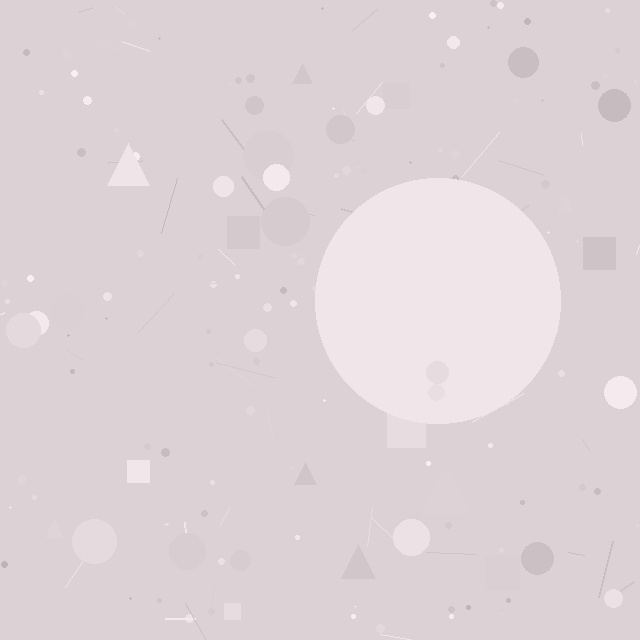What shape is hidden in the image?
A circle is hidden in the image.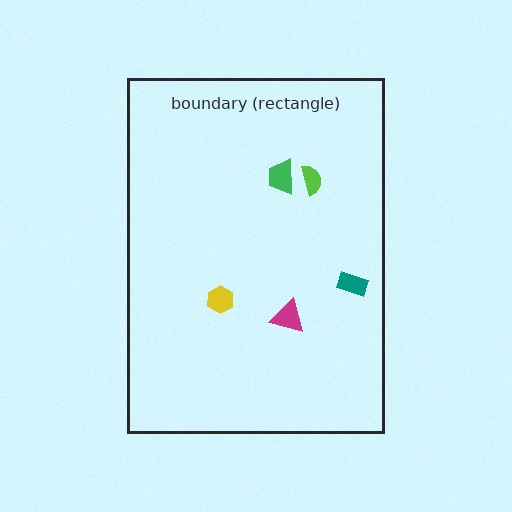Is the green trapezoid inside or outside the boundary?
Inside.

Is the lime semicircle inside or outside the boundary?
Inside.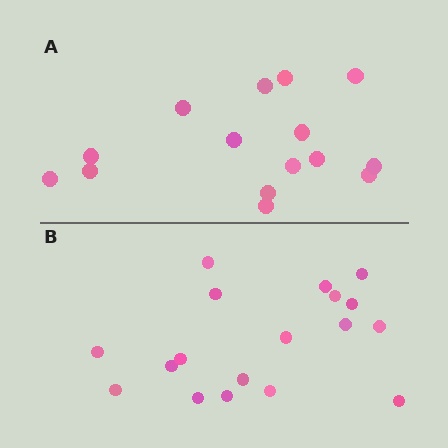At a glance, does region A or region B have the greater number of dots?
Region B (the bottom region) has more dots.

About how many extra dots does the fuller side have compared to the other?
Region B has just a few more — roughly 2 or 3 more dots than region A.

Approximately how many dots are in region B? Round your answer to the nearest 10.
About 20 dots. (The exact count is 18, which rounds to 20.)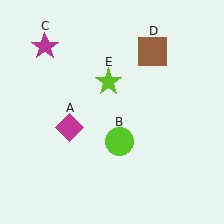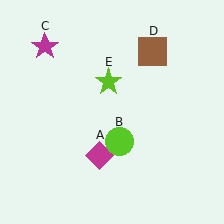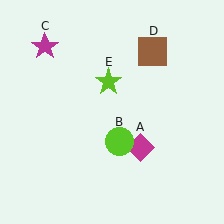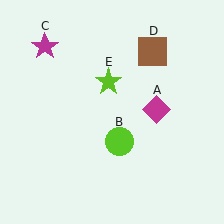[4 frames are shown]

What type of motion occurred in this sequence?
The magenta diamond (object A) rotated counterclockwise around the center of the scene.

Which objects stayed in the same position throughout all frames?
Lime circle (object B) and magenta star (object C) and brown square (object D) and lime star (object E) remained stationary.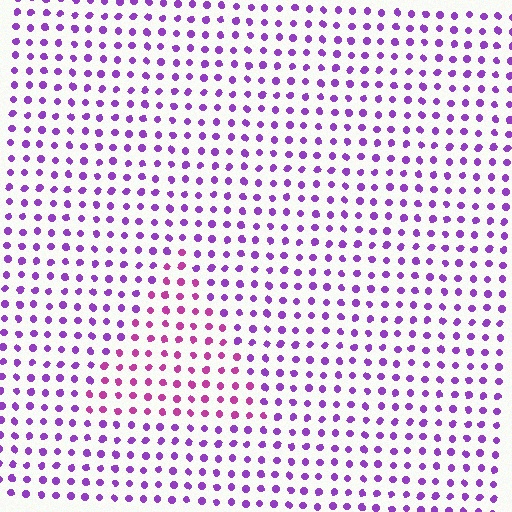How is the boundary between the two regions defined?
The boundary is defined purely by a slight shift in hue (about 35 degrees). Spacing, size, and orientation are identical on both sides.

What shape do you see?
I see a triangle.